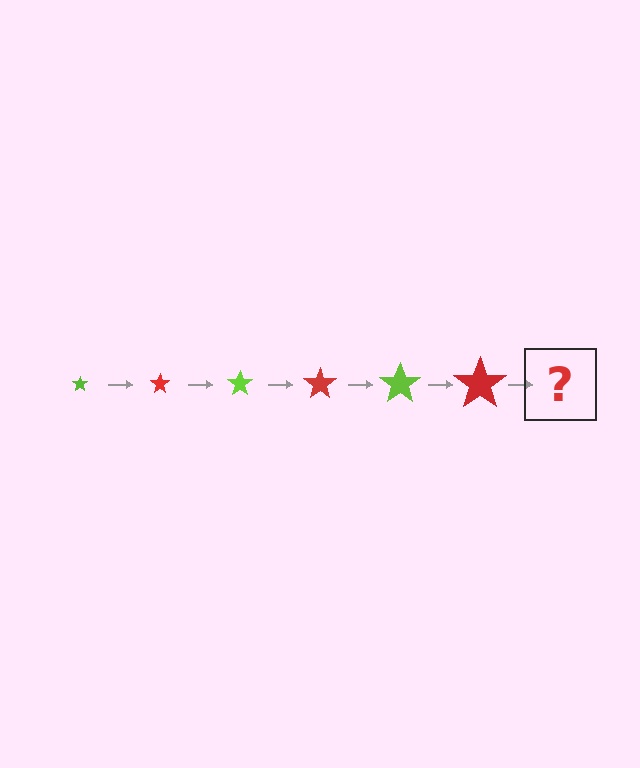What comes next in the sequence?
The next element should be a lime star, larger than the previous one.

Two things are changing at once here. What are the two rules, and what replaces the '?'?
The two rules are that the star grows larger each step and the color cycles through lime and red. The '?' should be a lime star, larger than the previous one.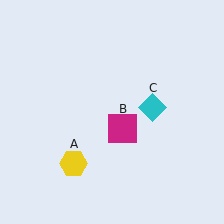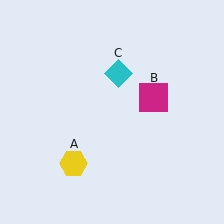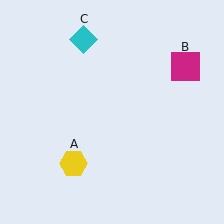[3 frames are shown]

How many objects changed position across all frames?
2 objects changed position: magenta square (object B), cyan diamond (object C).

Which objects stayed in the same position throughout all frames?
Yellow hexagon (object A) remained stationary.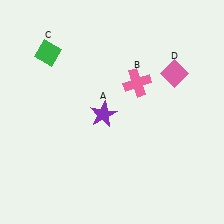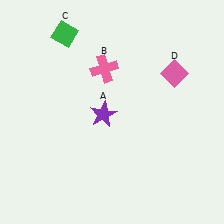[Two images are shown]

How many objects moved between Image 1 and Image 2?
2 objects moved between the two images.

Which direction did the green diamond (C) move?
The green diamond (C) moved up.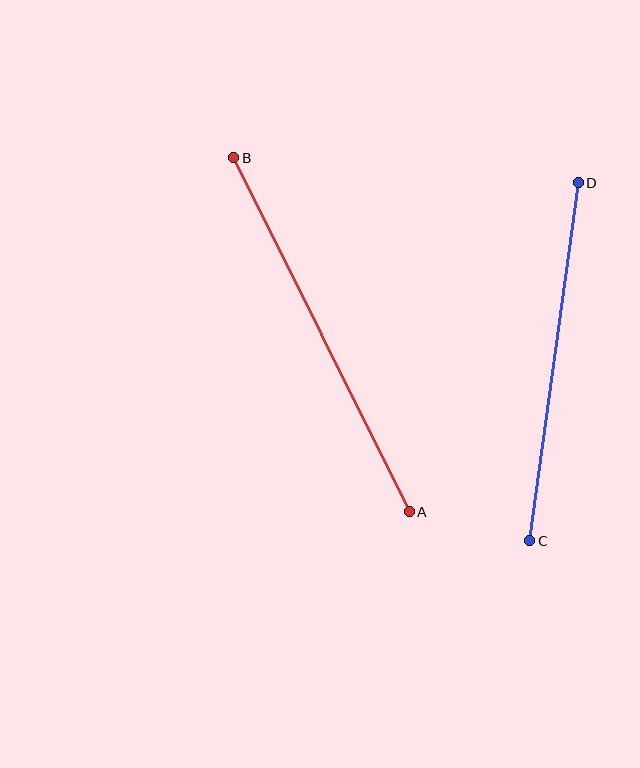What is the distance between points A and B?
The distance is approximately 395 pixels.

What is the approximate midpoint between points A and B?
The midpoint is at approximately (322, 335) pixels.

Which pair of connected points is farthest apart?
Points A and B are farthest apart.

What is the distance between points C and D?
The distance is approximately 361 pixels.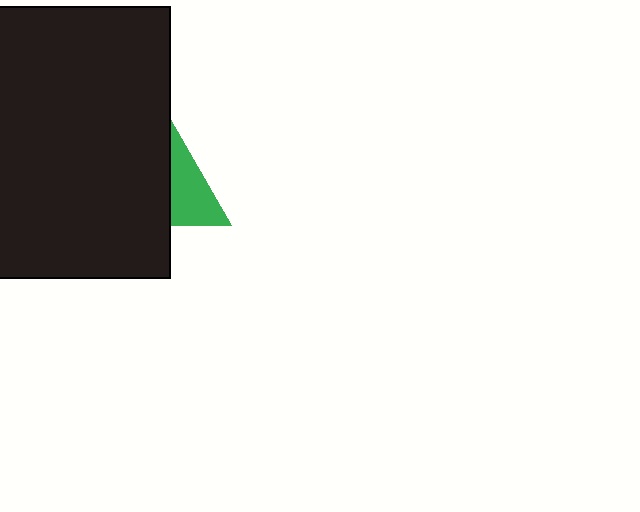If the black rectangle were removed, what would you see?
You would see the complete green triangle.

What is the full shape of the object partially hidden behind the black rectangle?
The partially hidden object is a green triangle.